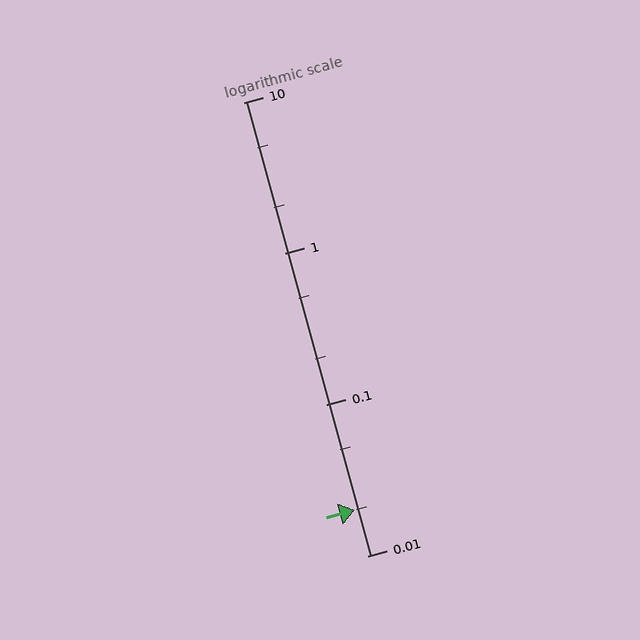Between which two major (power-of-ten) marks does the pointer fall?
The pointer is between 0.01 and 0.1.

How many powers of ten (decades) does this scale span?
The scale spans 3 decades, from 0.01 to 10.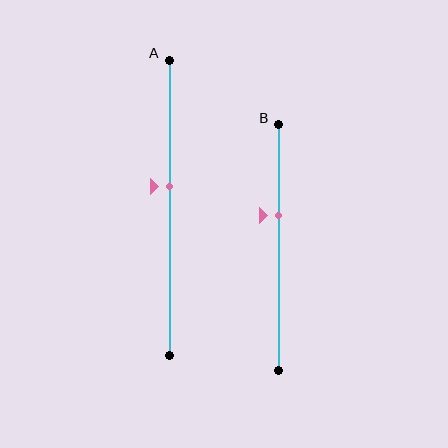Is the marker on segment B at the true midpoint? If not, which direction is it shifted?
No, the marker on segment B is shifted upward by about 13% of the segment length.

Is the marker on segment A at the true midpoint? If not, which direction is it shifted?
No, the marker on segment A is shifted upward by about 7% of the segment length.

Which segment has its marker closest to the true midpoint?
Segment A has its marker closest to the true midpoint.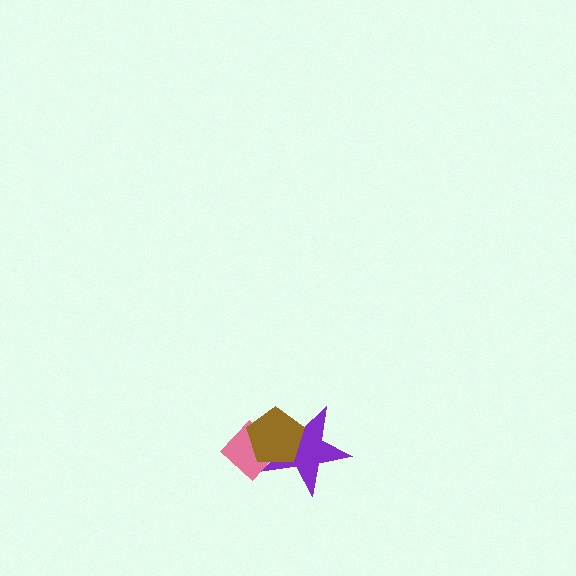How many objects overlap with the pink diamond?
2 objects overlap with the pink diamond.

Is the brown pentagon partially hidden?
No, no other shape covers it.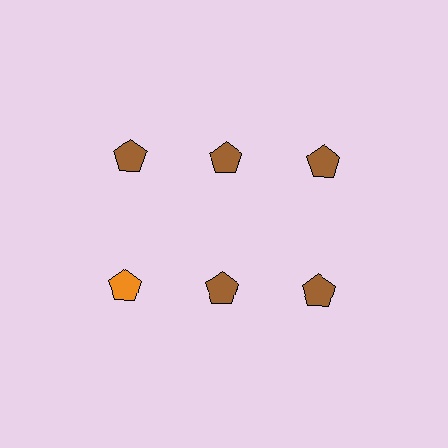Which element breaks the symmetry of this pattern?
The orange pentagon in the second row, leftmost column breaks the symmetry. All other shapes are brown pentagons.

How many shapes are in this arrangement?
There are 6 shapes arranged in a grid pattern.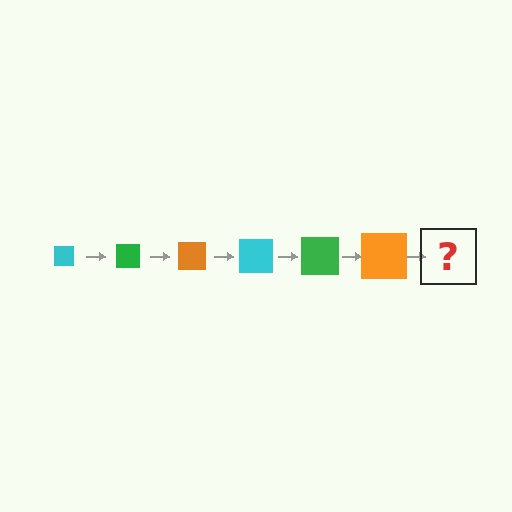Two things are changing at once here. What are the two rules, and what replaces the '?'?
The two rules are that the square grows larger each step and the color cycles through cyan, green, and orange. The '?' should be a cyan square, larger than the previous one.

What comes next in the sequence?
The next element should be a cyan square, larger than the previous one.